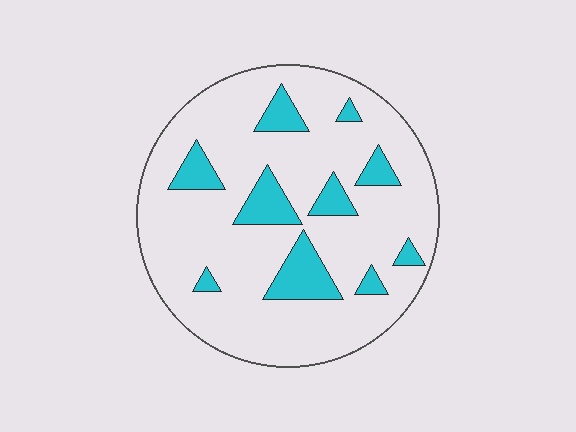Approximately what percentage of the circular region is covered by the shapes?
Approximately 15%.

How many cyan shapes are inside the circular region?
10.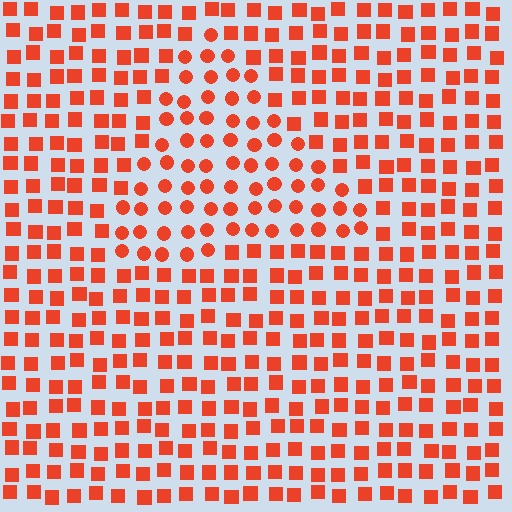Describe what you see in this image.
The image is filled with small red elements arranged in a uniform grid. A triangle-shaped region contains circles, while the surrounding area contains squares. The boundary is defined purely by the change in element shape.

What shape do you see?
I see a triangle.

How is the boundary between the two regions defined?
The boundary is defined by a change in element shape: circles inside vs. squares outside. All elements share the same color and spacing.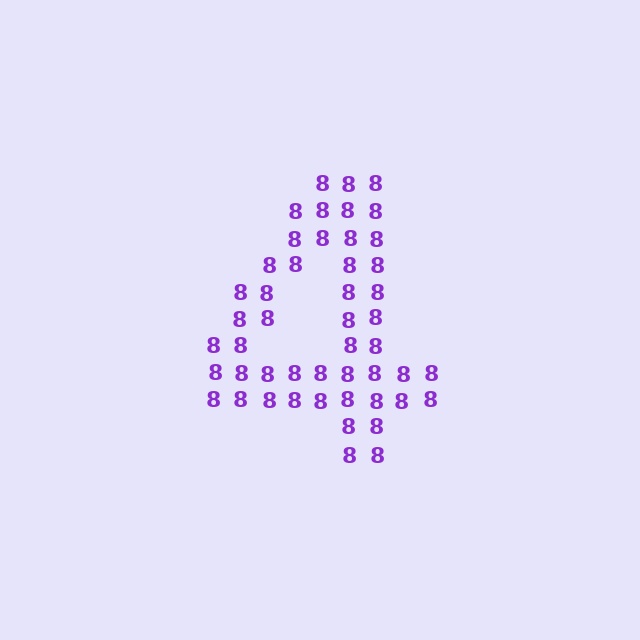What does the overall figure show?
The overall figure shows the digit 4.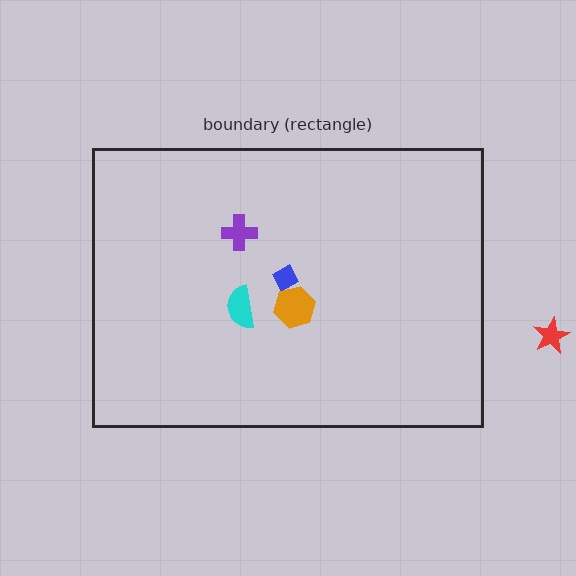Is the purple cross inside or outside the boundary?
Inside.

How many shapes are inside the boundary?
4 inside, 1 outside.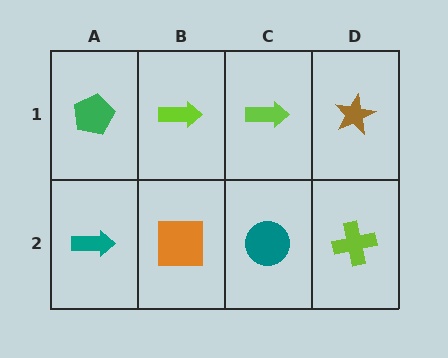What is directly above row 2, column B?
A lime arrow.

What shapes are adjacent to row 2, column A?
A green pentagon (row 1, column A), an orange square (row 2, column B).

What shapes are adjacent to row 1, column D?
A lime cross (row 2, column D), a lime arrow (row 1, column C).